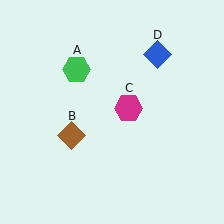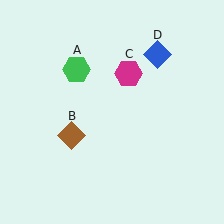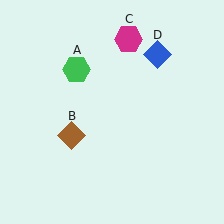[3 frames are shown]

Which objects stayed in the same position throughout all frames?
Green hexagon (object A) and brown diamond (object B) and blue diamond (object D) remained stationary.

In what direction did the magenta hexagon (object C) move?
The magenta hexagon (object C) moved up.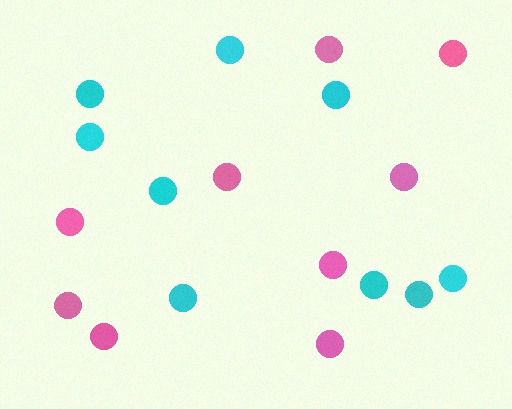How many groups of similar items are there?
There are 2 groups: one group of pink circles (9) and one group of cyan circles (9).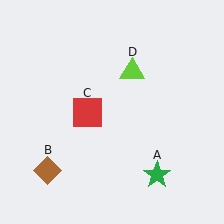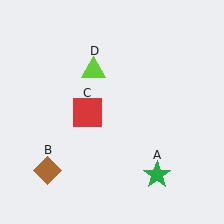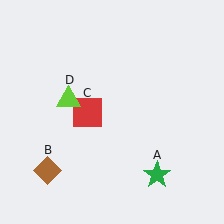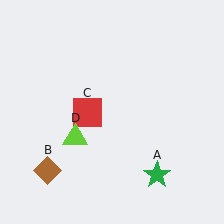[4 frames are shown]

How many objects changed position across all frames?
1 object changed position: lime triangle (object D).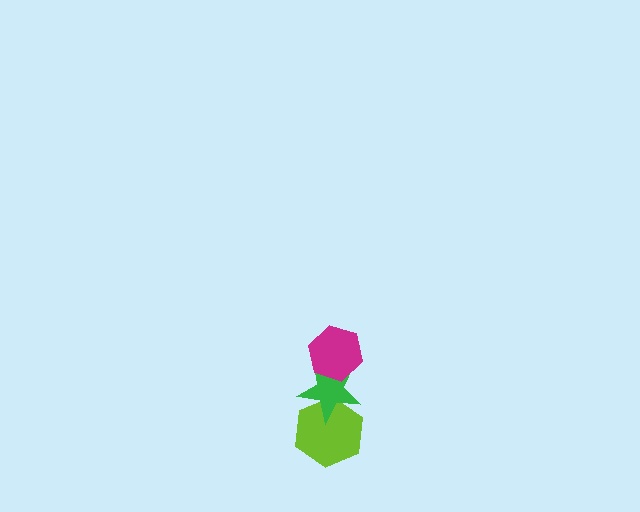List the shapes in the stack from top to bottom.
From top to bottom: the magenta hexagon, the green star, the lime hexagon.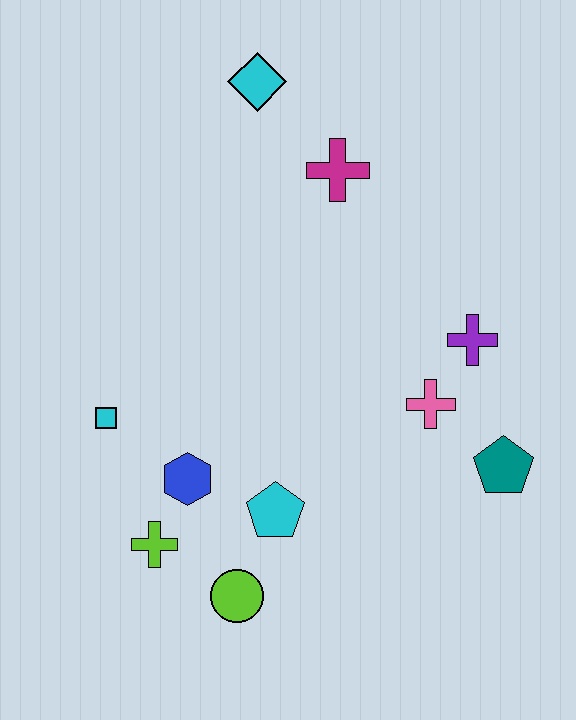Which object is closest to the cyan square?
The blue hexagon is closest to the cyan square.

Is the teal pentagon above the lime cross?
Yes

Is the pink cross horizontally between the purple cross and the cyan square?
Yes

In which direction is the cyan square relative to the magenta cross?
The cyan square is below the magenta cross.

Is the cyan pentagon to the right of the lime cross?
Yes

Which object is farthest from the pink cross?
The cyan diamond is farthest from the pink cross.